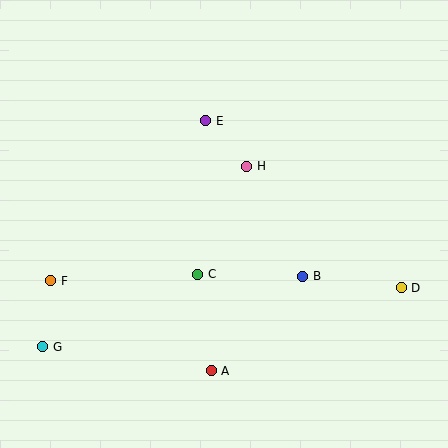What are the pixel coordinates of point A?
Point A is at (211, 371).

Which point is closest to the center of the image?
Point C at (198, 274) is closest to the center.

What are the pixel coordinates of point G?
Point G is at (43, 347).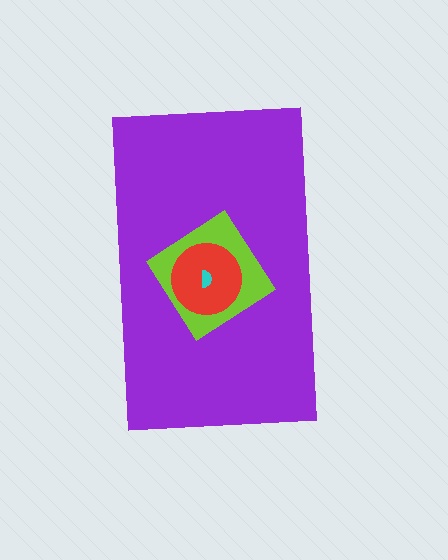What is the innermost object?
The cyan semicircle.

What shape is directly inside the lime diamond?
The red circle.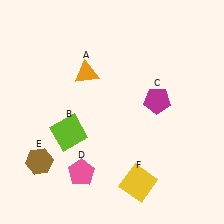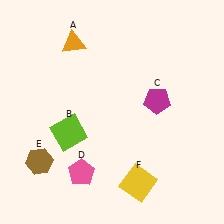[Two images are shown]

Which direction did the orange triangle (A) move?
The orange triangle (A) moved up.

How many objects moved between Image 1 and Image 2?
1 object moved between the two images.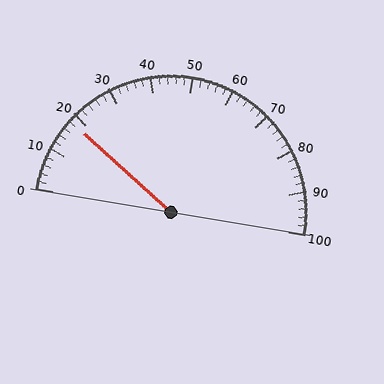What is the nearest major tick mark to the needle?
The nearest major tick mark is 20.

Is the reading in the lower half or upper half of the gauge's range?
The reading is in the lower half of the range (0 to 100).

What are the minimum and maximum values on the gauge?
The gauge ranges from 0 to 100.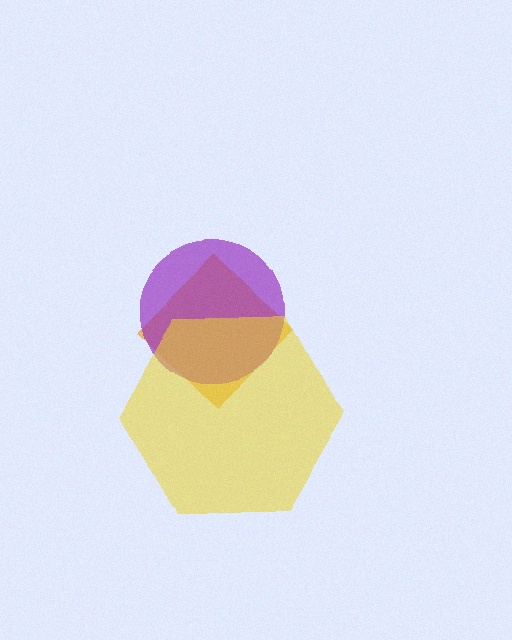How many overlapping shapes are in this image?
There are 3 overlapping shapes in the image.